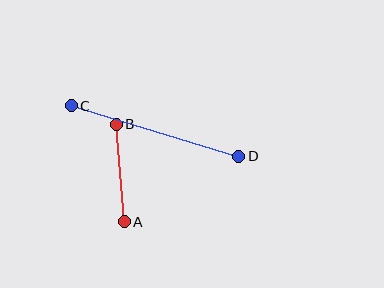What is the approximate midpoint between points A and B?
The midpoint is at approximately (120, 173) pixels.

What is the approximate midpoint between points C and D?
The midpoint is at approximately (155, 131) pixels.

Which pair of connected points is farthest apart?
Points C and D are farthest apart.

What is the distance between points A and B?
The distance is approximately 98 pixels.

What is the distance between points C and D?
The distance is approximately 175 pixels.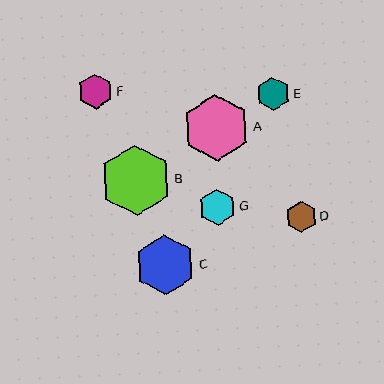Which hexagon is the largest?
Hexagon B is the largest with a size of approximately 71 pixels.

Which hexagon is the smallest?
Hexagon D is the smallest with a size of approximately 31 pixels.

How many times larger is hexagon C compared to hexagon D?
Hexagon C is approximately 1.9 times the size of hexagon D.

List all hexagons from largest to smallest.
From largest to smallest: B, A, C, G, F, E, D.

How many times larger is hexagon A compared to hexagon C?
Hexagon A is approximately 1.1 times the size of hexagon C.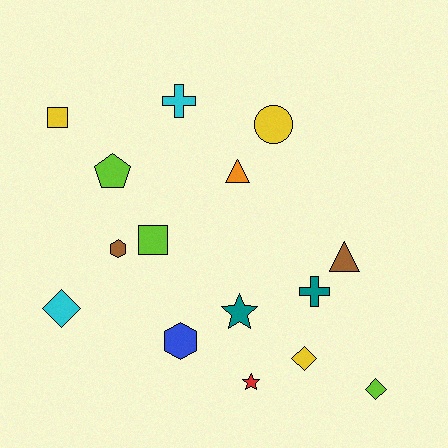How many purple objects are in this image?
There are no purple objects.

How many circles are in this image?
There is 1 circle.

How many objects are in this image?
There are 15 objects.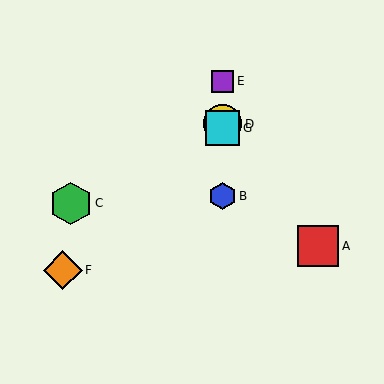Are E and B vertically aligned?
Yes, both are at x≈223.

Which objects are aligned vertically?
Objects B, D, E, G are aligned vertically.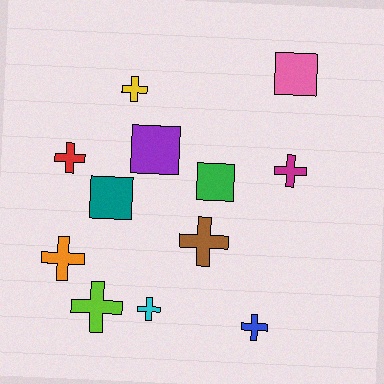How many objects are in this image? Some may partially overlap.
There are 12 objects.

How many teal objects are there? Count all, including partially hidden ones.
There is 1 teal object.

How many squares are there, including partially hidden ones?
There are 4 squares.